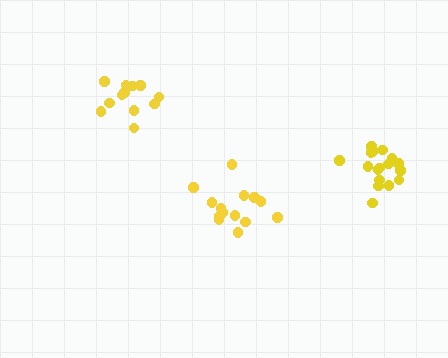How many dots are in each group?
Group 1: 17 dots, Group 2: 12 dots, Group 3: 14 dots (43 total).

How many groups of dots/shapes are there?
There are 3 groups.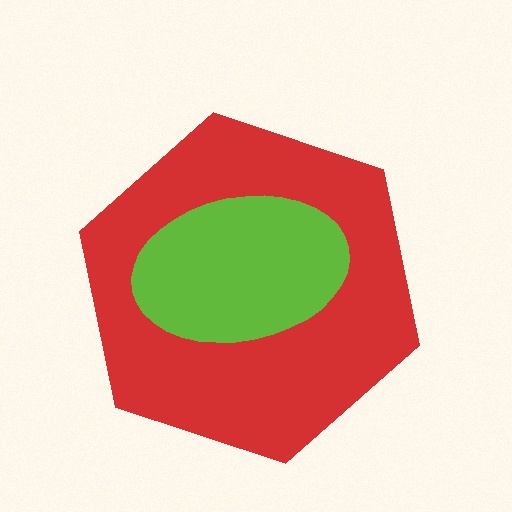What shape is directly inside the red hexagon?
The lime ellipse.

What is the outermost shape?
The red hexagon.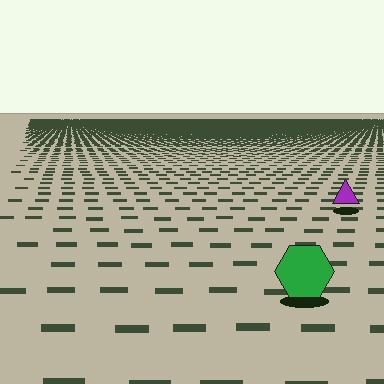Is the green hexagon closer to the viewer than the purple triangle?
Yes. The green hexagon is closer — you can tell from the texture gradient: the ground texture is coarser near it.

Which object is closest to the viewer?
The green hexagon is closest. The texture marks near it are larger and more spread out.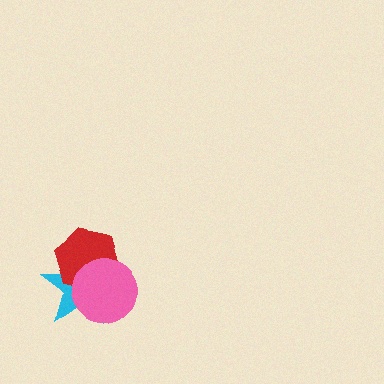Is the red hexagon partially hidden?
Yes, it is partially covered by another shape.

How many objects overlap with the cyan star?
2 objects overlap with the cyan star.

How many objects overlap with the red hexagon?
2 objects overlap with the red hexagon.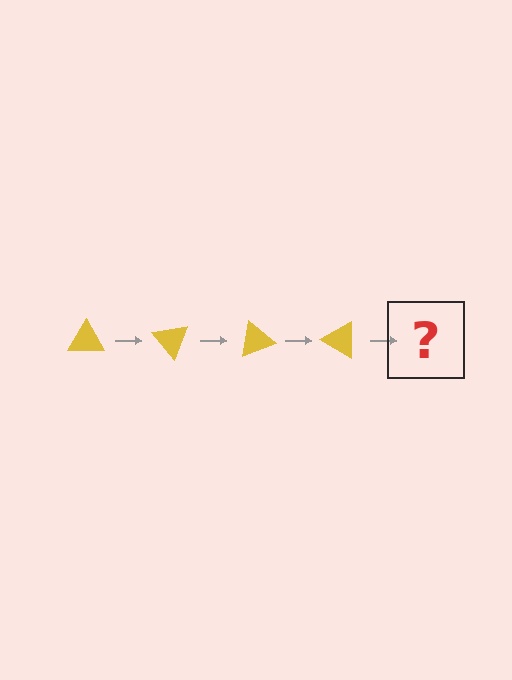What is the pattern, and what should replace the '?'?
The pattern is that the triangle rotates 50 degrees each step. The '?' should be a yellow triangle rotated 200 degrees.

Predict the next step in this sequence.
The next step is a yellow triangle rotated 200 degrees.